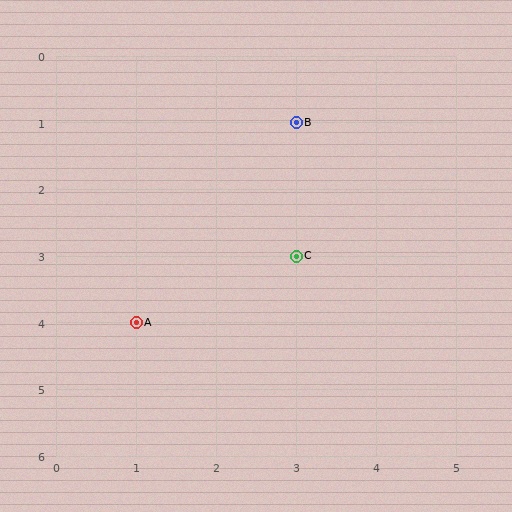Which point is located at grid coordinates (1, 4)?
Point A is at (1, 4).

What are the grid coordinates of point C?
Point C is at grid coordinates (3, 3).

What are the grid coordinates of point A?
Point A is at grid coordinates (1, 4).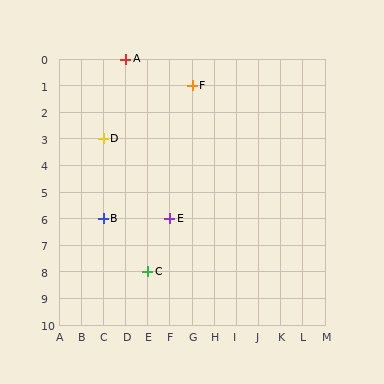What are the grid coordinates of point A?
Point A is at grid coordinates (D, 0).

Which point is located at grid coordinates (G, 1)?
Point F is at (G, 1).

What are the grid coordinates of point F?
Point F is at grid coordinates (G, 1).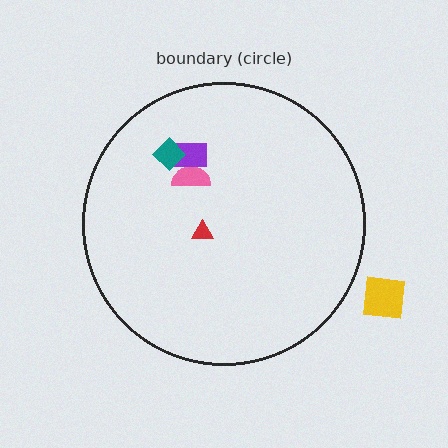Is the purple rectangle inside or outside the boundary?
Inside.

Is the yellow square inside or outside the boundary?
Outside.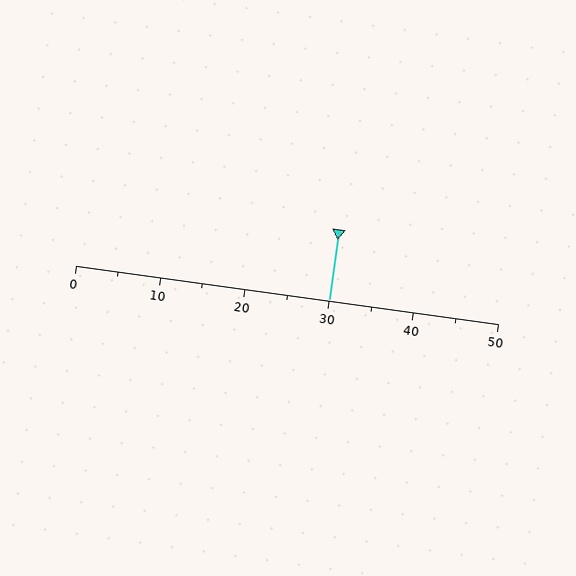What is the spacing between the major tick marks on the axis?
The major ticks are spaced 10 apart.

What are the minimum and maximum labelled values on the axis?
The axis runs from 0 to 50.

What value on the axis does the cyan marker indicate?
The marker indicates approximately 30.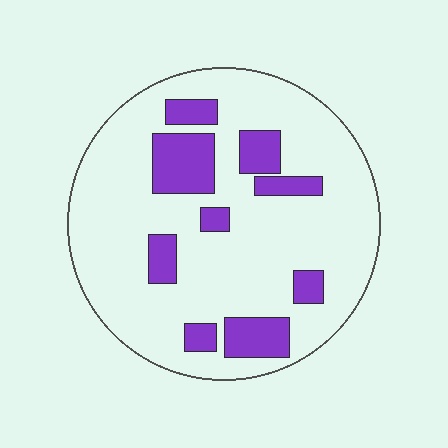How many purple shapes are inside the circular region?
9.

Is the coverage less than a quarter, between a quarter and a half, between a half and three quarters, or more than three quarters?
Less than a quarter.